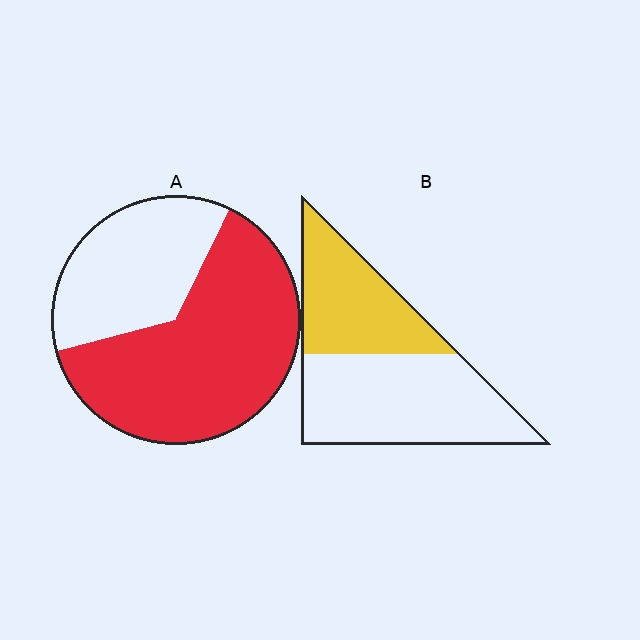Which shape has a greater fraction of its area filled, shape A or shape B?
Shape A.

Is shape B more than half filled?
No.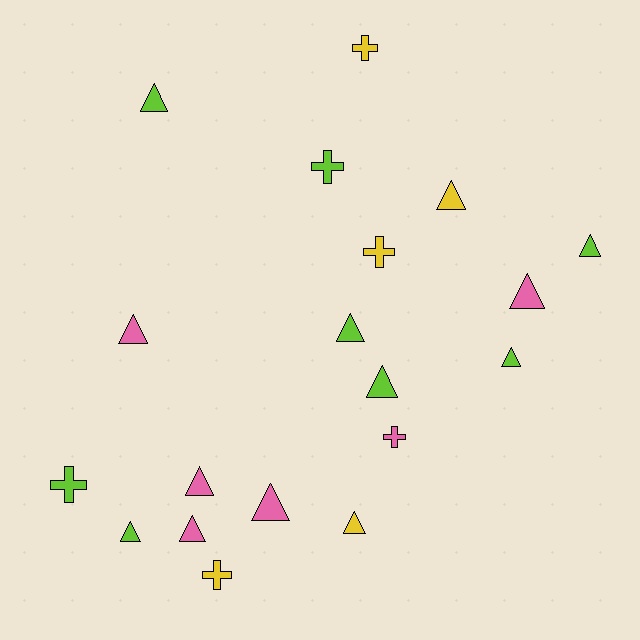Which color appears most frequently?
Lime, with 8 objects.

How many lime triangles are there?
There are 6 lime triangles.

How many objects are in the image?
There are 19 objects.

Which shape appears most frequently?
Triangle, with 13 objects.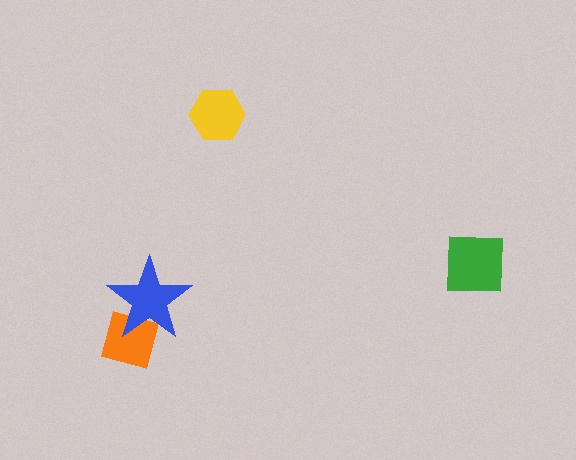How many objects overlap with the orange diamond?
1 object overlaps with the orange diamond.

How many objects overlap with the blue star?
1 object overlaps with the blue star.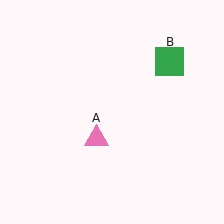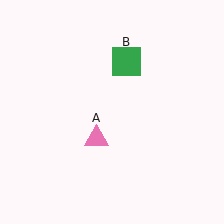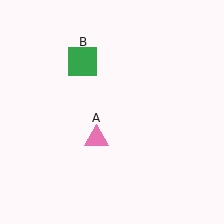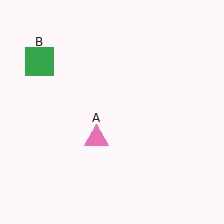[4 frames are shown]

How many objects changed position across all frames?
1 object changed position: green square (object B).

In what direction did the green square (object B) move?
The green square (object B) moved left.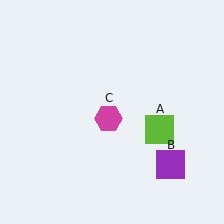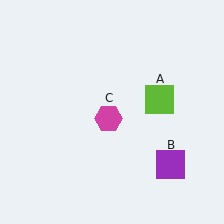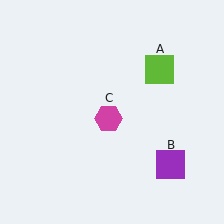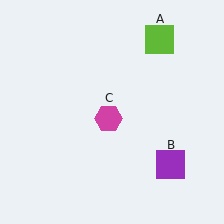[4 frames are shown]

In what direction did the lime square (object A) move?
The lime square (object A) moved up.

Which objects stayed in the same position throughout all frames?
Purple square (object B) and magenta hexagon (object C) remained stationary.